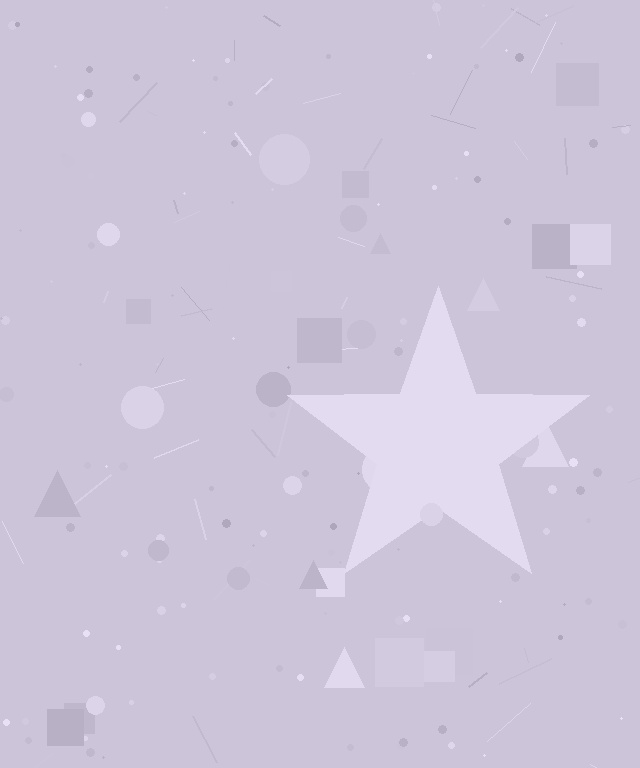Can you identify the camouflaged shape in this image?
The camouflaged shape is a star.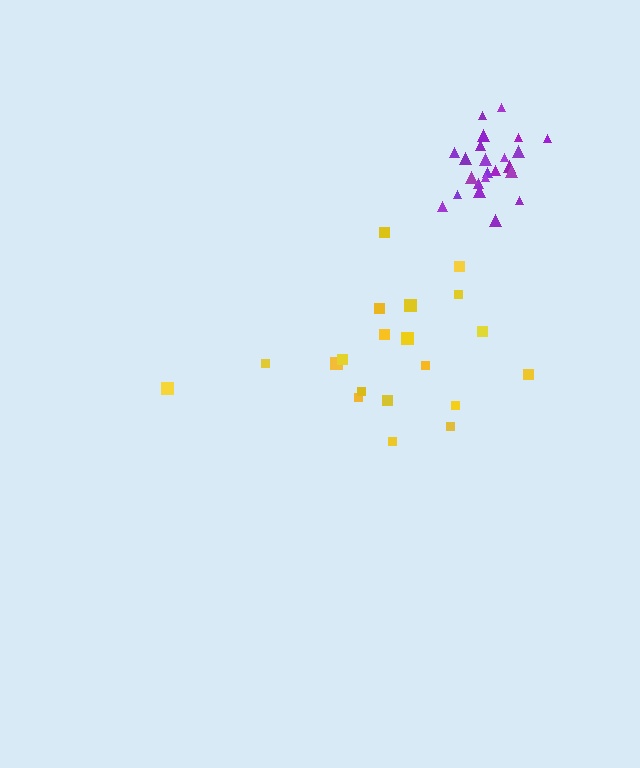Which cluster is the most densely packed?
Purple.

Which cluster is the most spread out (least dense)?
Yellow.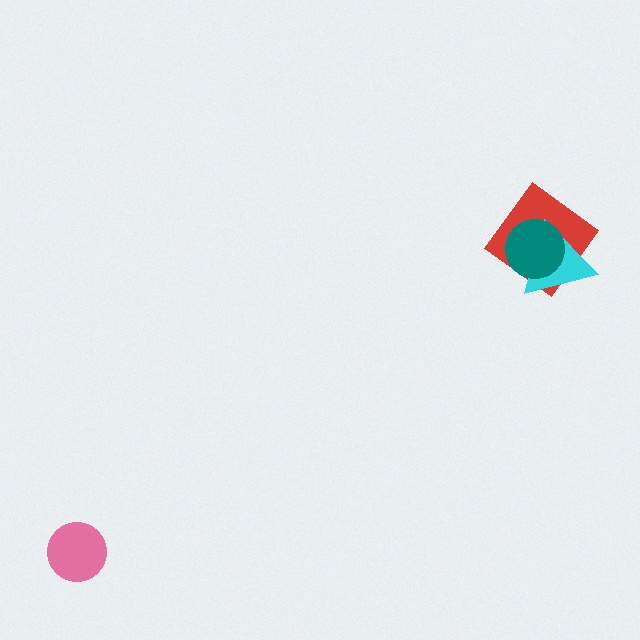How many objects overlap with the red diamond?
2 objects overlap with the red diamond.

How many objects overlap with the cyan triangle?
2 objects overlap with the cyan triangle.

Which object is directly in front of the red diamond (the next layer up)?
The cyan triangle is directly in front of the red diamond.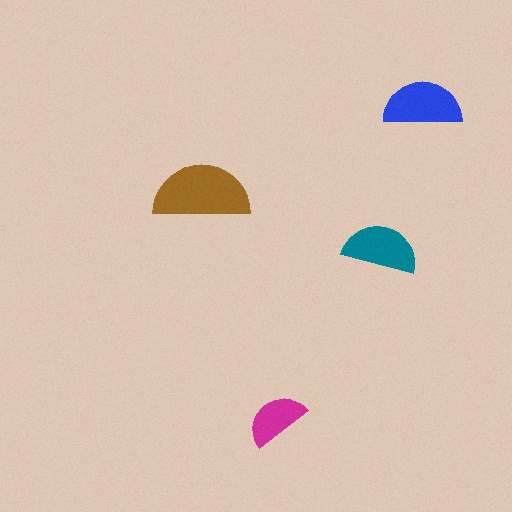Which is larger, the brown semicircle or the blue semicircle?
The brown one.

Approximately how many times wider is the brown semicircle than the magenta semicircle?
About 1.5 times wider.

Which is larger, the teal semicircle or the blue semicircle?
The blue one.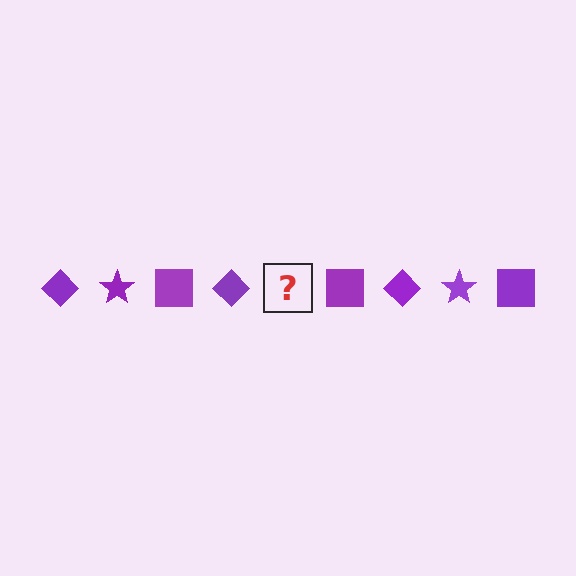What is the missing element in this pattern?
The missing element is a purple star.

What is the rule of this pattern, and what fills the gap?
The rule is that the pattern cycles through diamond, star, square shapes in purple. The gap should be filled with a purple star.